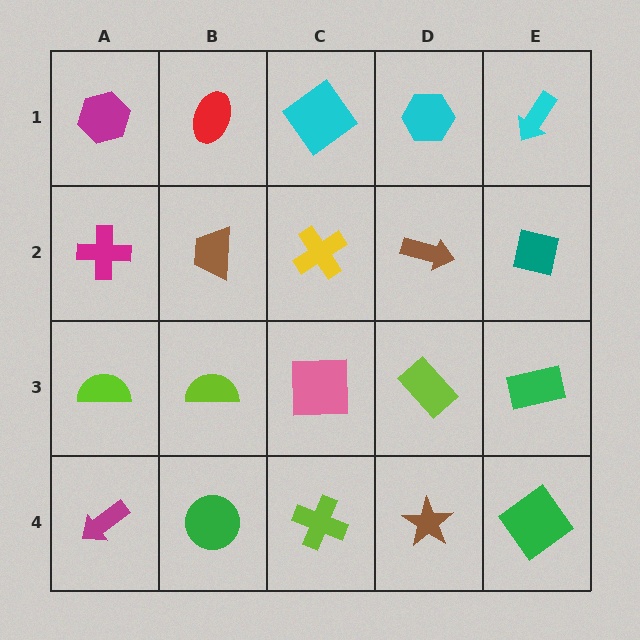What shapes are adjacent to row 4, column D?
A lime rectangle (row 3, column D), a lime cross (row 4, column C), a green diamond (row 4, column E).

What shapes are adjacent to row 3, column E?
A teal square (row 2, column E), a green diamond (row 4, column E), a lime rectangle (row 3, column D).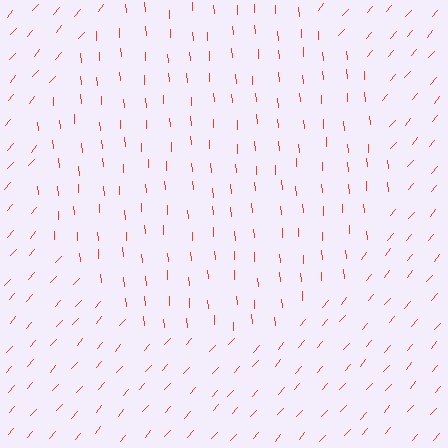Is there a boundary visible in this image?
Yes, there is a texture boundary formed by a change in line orientation.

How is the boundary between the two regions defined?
The boundary is defined purely by a change in line orientation (approximately 45 degrees difference). All lines are the same color and thickness.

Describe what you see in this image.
The image is filled with small red line segments. A circle region in the image has lines oriented differently from the surrounding lines, creating a visible texture boundary.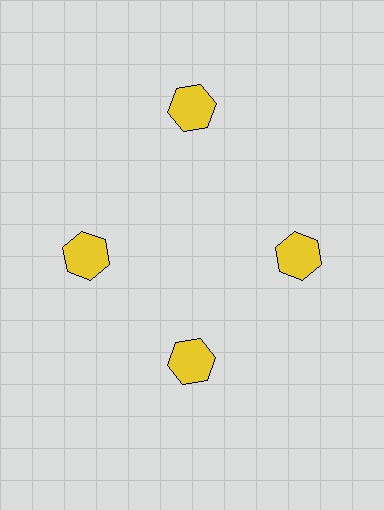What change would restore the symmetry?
The symmetry would be restored by moving it inward, back onto the ring so that all 4 hexagons sit at equal angles and equal distance from the center.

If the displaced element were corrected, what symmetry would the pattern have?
It would have 4-fold rotational symmetry — the pattern would map onto itself every 90 degrees.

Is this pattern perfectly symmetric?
No. The 4 yellow hexagons are arranged in a ring, but one element near the 12 o'clock position is pushed outward from the center, breaking the 4-fold rotational symmetry.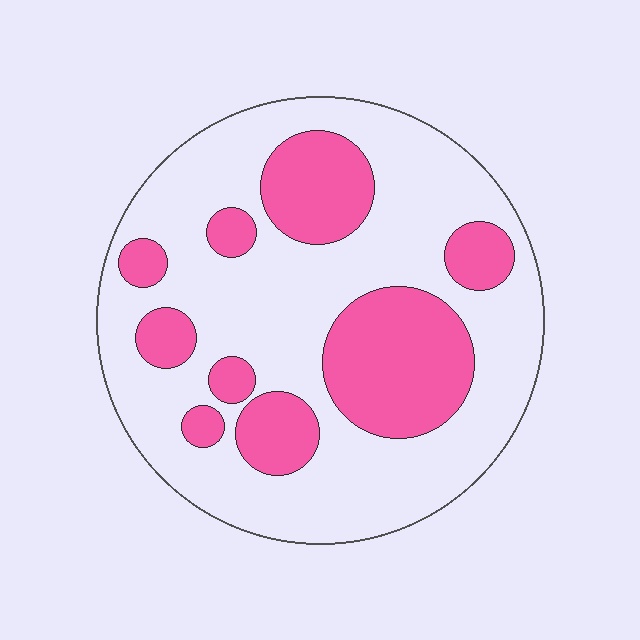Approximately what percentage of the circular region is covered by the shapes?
Approximately 30%.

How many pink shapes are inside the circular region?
9.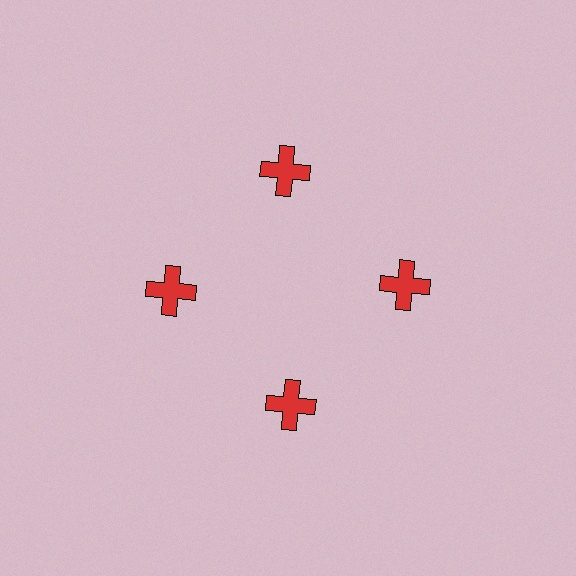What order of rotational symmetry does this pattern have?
This pattern has 4-fold rotational symmetry.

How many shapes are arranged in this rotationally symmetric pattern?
There are 4 shapes, arranged in 4 groups of 1.